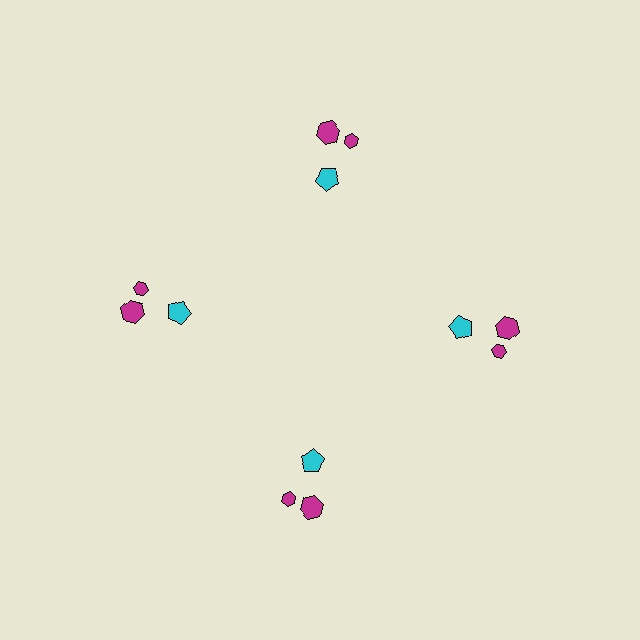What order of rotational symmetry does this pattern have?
This pattern has 4-fold rotational symmetry.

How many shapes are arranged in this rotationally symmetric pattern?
There are 12 shapes, arranged in 4 groups of 3.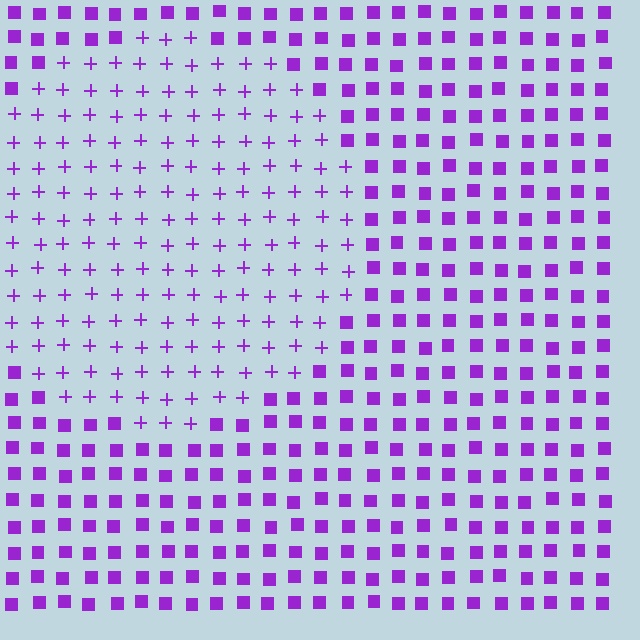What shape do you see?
I see a circle.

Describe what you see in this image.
The image is filled with small purple elements arranged in a uniform grid. A circle-shaped region contains plus signs, while the surrounding area contains squares. The boundary is defined purely by the change in element shape.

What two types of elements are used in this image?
The image uses plus signs inside the circle region and squares outside it.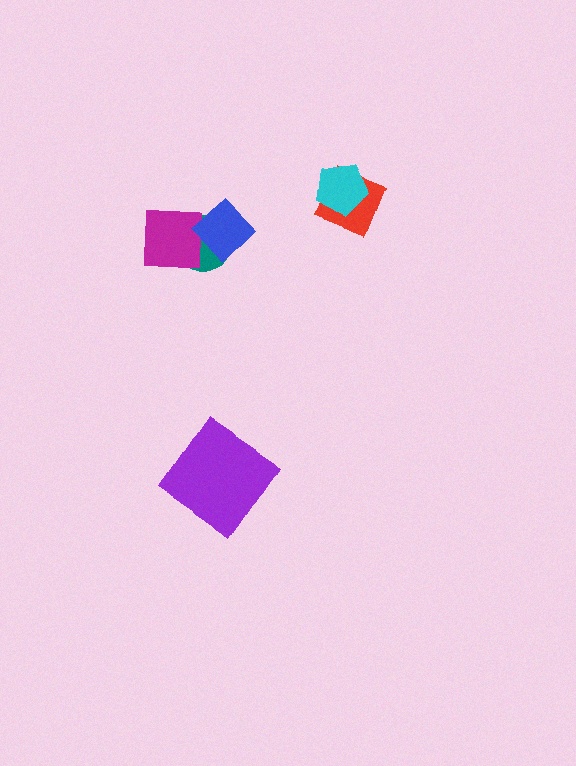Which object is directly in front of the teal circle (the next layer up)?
The magenta square is directly in front of the teal circle.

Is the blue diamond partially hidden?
No, no other shape covers it.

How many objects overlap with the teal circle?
2 objects overlap with the teal circle.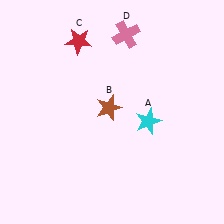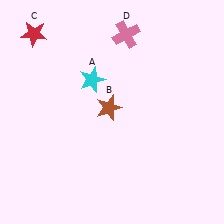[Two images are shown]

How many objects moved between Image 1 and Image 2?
2 objects moved between the two images.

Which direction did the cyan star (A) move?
The cyan star (A) moved left.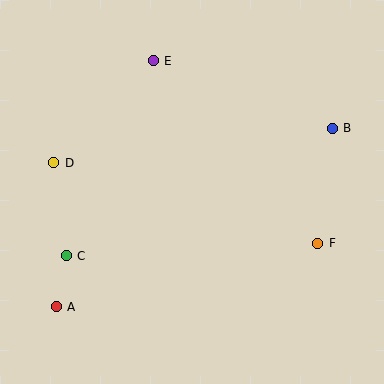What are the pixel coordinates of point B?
Point B is at (332, 128).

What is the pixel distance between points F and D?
The distance between F and D is 276 pixels.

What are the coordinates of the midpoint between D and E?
The midpoint between D and E is at (103, 112).